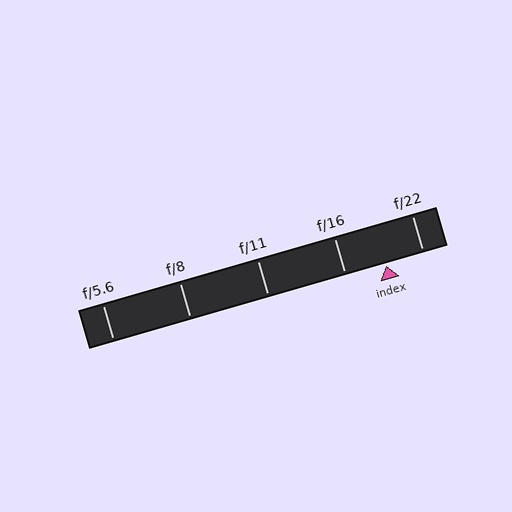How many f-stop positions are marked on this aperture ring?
There are 5 f-stop positions marked.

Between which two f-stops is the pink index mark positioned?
The index mark is between f/16 and f/22.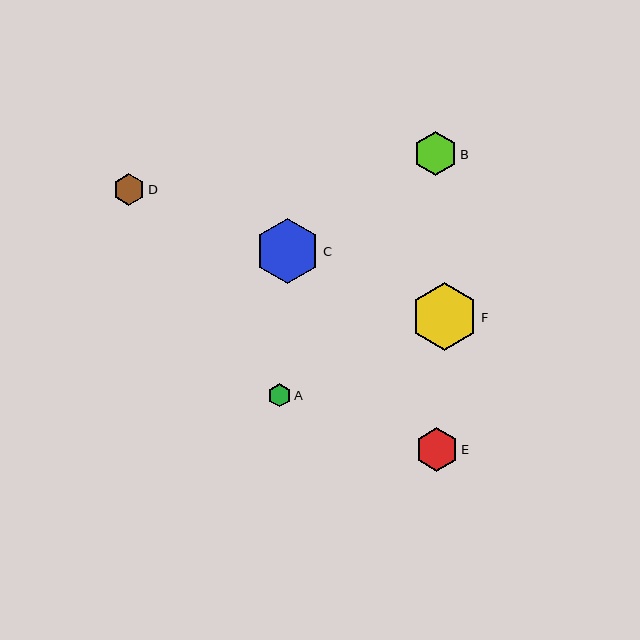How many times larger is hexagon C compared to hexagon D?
Hexagon C is approximately 2.0 times the size of hexagon D.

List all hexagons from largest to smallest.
From largest to smallest: F, C, B, E, D, A.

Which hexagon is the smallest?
Hexagon A is the smallest with a size of approximately 23 pixels.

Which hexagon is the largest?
Hexagon F is the largest with a size of approximately 67 pixels.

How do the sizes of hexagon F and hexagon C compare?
Hexagon F and hexagon C are approximately the same size.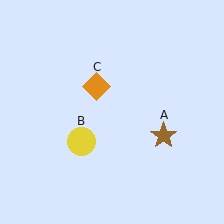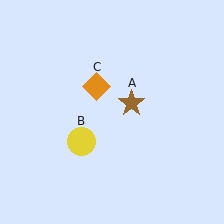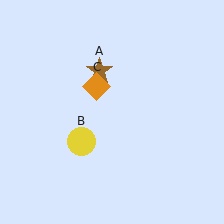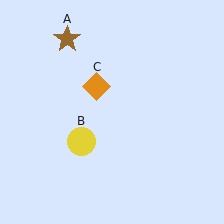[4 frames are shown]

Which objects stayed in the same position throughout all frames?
Yellow circle (object B) and orange diamond (object C) remained stationary.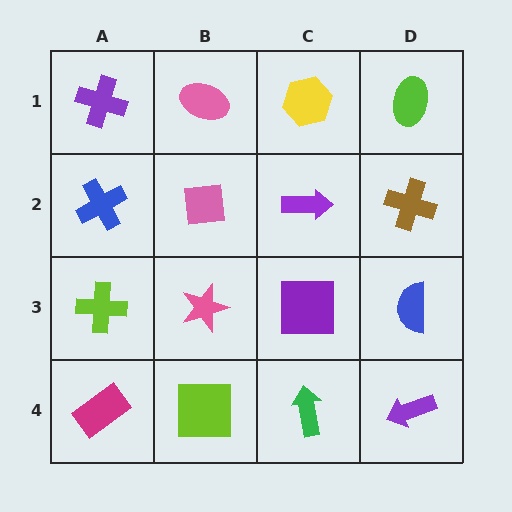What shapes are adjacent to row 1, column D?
A brown cross (row 2, column D), a yellow hexagon (row 1, column C).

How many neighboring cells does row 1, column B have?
3.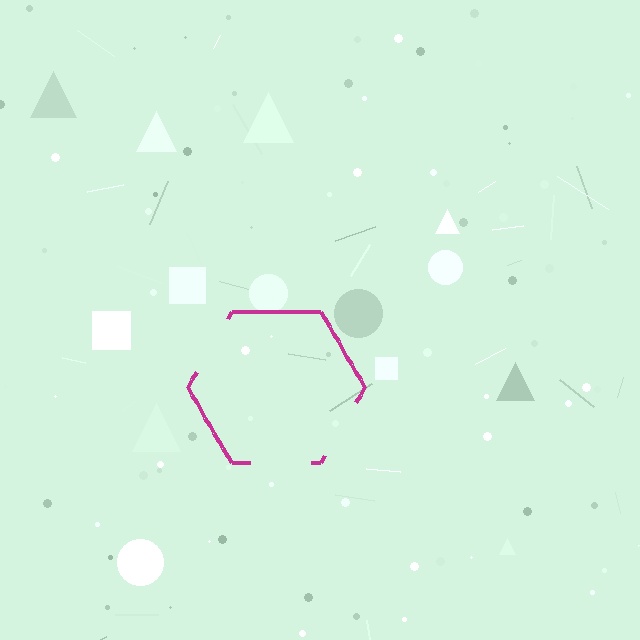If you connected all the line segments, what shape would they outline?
They would outline a hexagon.